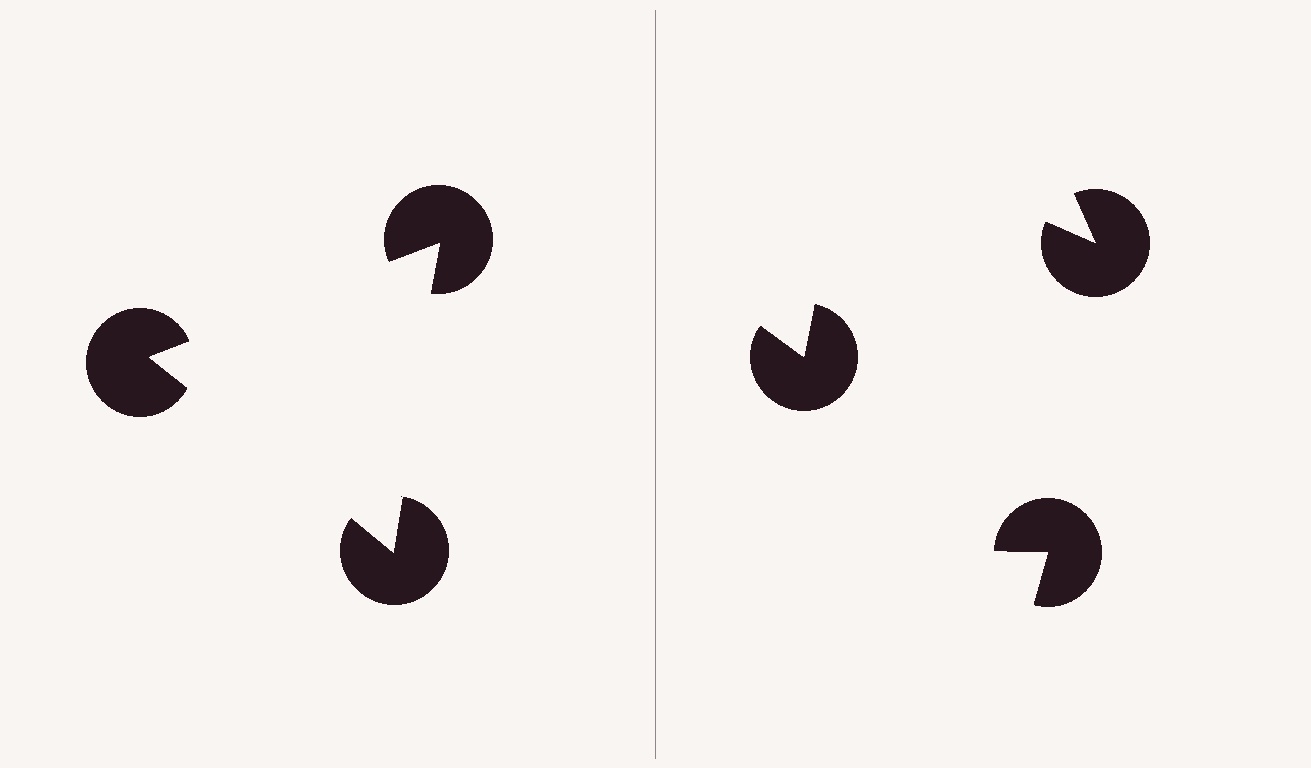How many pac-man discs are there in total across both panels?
6 — 3 on each side.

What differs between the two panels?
The pac-man discs are positioned identically on both sides; only the wedge orientations differ. On the left they align to a triangle; on the right they are misaligned.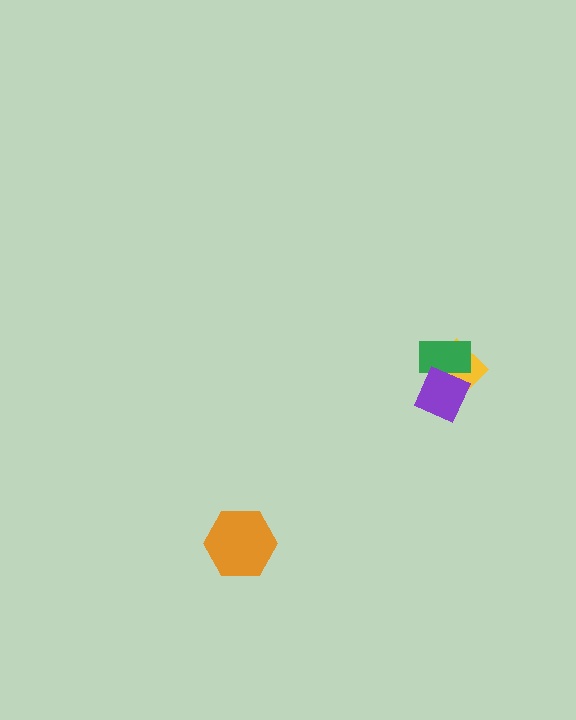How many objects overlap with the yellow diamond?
2 objects overlap with the yellow diamond.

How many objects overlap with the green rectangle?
2 objects overlap with the green rectangle.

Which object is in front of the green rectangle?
The purple diamond is in front of the green rectangle.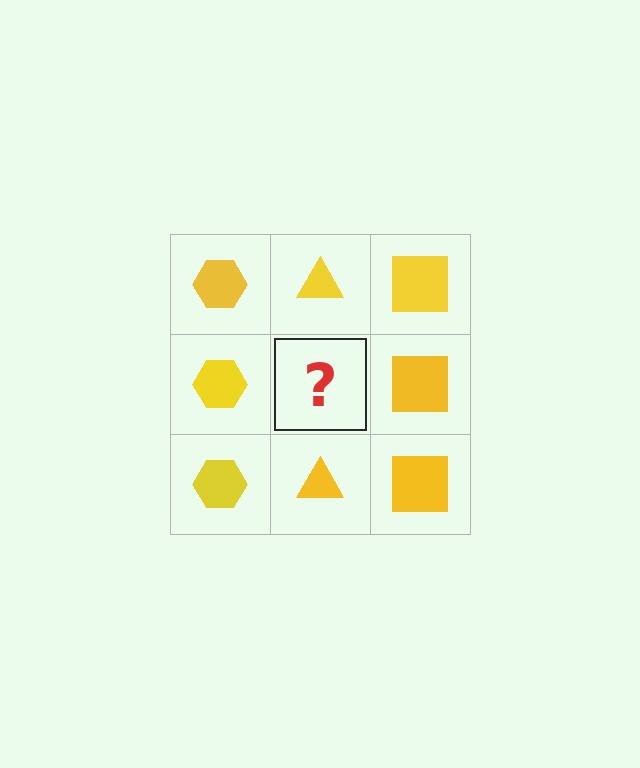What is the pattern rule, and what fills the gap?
The rule is that each column has a consistent shape. The gap should be filled with a yellow triangle.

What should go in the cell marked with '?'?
The missing cell should contain a yellow triangle.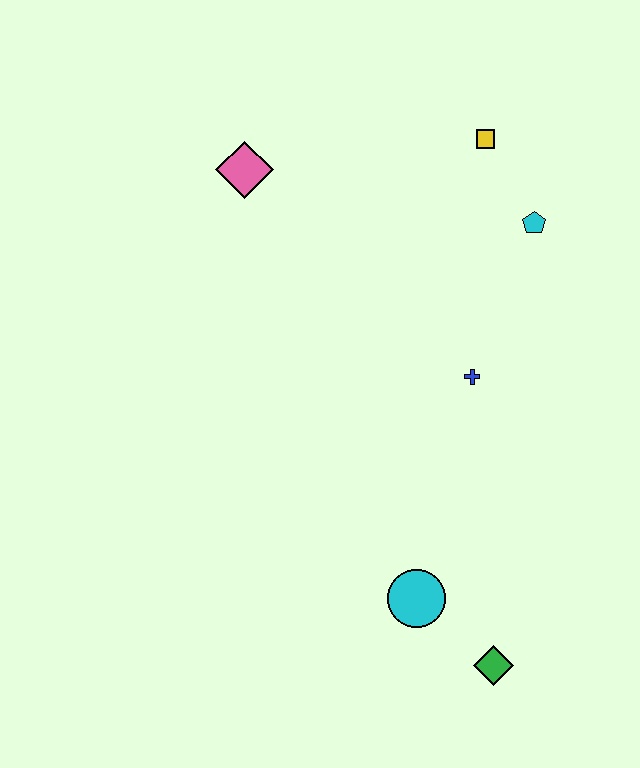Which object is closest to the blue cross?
The cyan pentagon is closest to the blue cross.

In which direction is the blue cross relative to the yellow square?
The blue cross is below the yellow square.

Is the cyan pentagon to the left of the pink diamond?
No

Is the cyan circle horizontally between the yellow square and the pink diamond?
Yes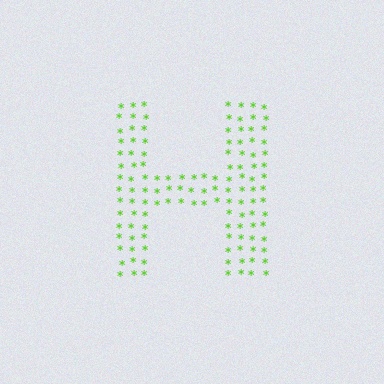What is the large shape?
The large shape is the letter H.